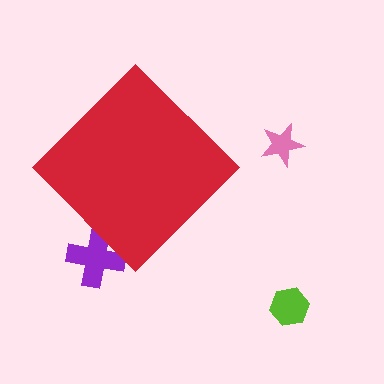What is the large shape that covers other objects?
A red diamond.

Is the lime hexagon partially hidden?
No, the lime hexagon is fully visible.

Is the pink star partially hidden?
No, the pink star is fully visible.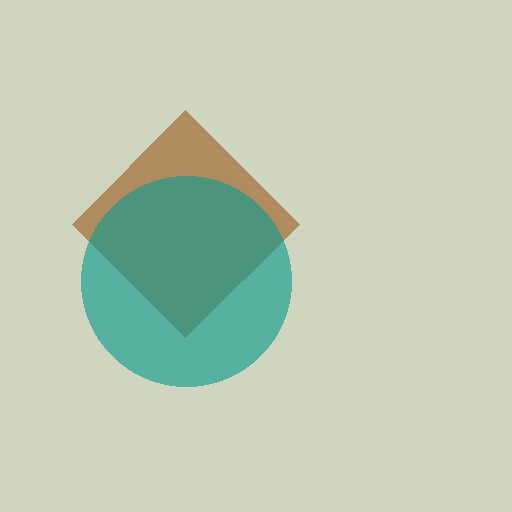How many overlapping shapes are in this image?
There are 2 overlapping shapes in the image.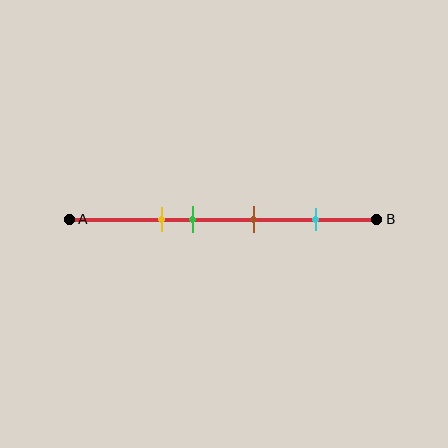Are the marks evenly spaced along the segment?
No, the marks are not evenly spaced.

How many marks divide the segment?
There are 4 marks dividing the segment.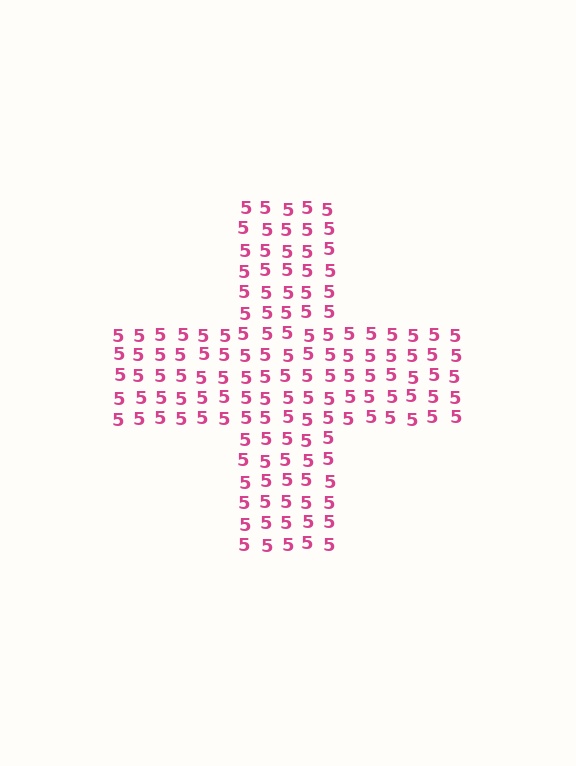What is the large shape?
The large shape is a cross.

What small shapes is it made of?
It is made of small digit 5's.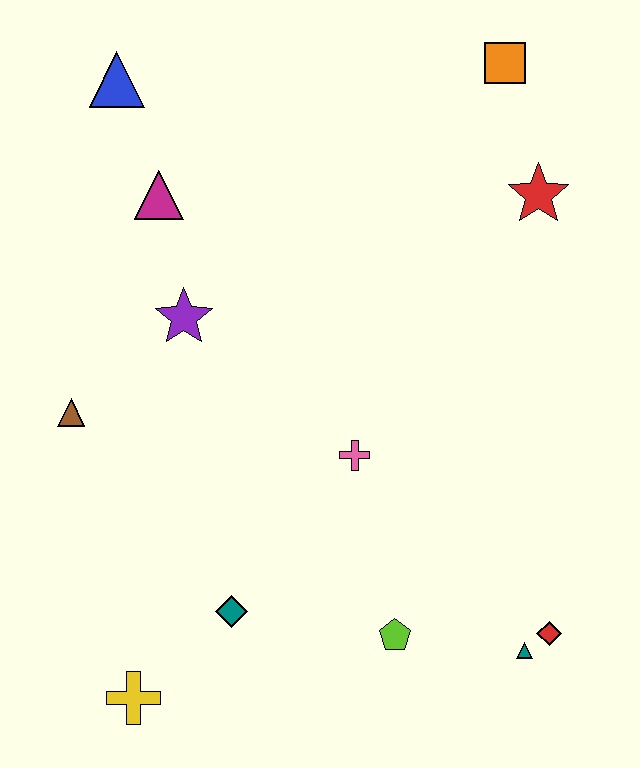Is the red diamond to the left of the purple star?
No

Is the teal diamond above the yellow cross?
Yes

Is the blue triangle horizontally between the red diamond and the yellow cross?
No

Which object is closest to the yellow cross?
The teal diamond is closest to the yellow cross.